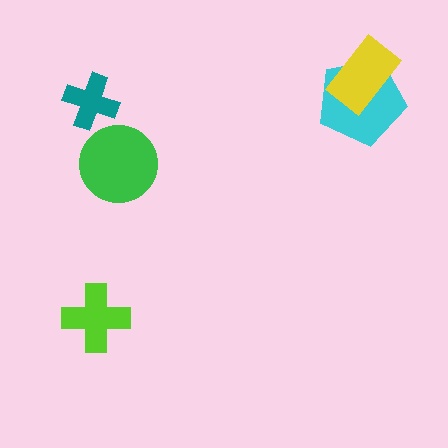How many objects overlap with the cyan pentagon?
1 object overlaps with the cyan pentagon.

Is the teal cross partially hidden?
No, no other shape covers it.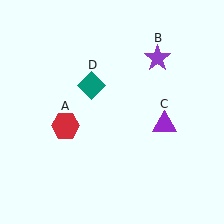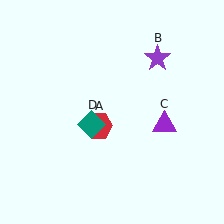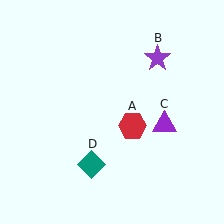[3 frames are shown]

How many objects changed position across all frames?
2 objects changed position: red hexagon (object A), teal diamond (object D).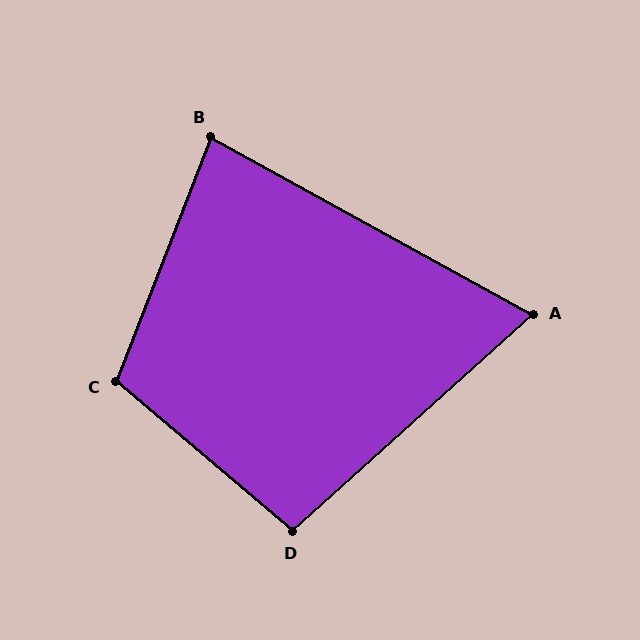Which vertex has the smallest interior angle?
A, at approximately 71 degrees.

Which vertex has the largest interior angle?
C, at approximately 109 degrees.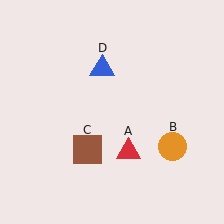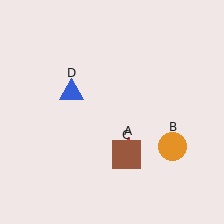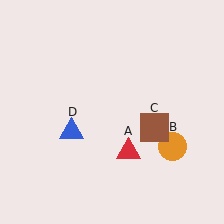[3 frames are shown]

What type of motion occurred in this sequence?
The brown square (object C), blue triangle (object D) rotated counterclockwise around the center of the scene.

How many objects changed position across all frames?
2 objects changed position: brown square (object C), blue triangle (object D).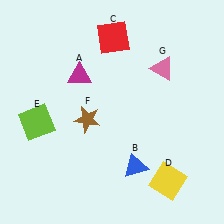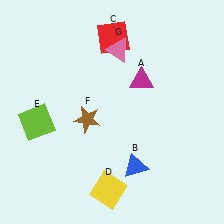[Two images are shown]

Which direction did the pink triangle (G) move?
The pink triangle (G) moved left.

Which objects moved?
The objects that moved are: the magenta triangle (A), the yellow square (D), the pink triangle (G).